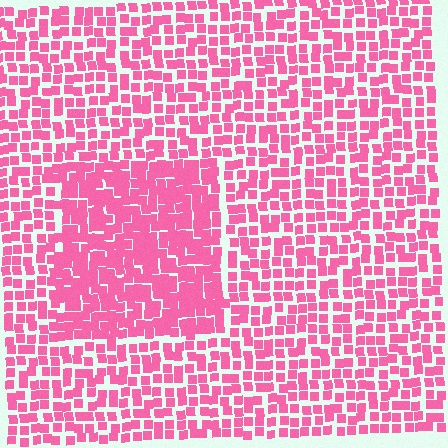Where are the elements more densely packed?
The elements are more densely packed inside the rectangle boundary.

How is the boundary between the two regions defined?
The boundary is defined by a change in element density (approximately 1.6x ratio). All elements are the same color, size, and shape.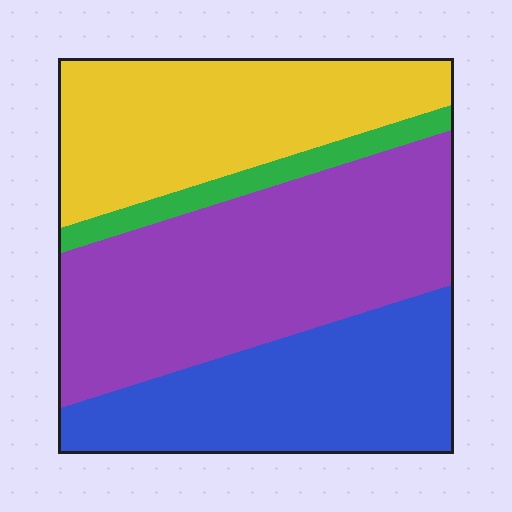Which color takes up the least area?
Green, at roughly 5%.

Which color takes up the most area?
Purple, at roughly 40%.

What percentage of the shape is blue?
Blue takes up about one quarter (1/4) of the shape.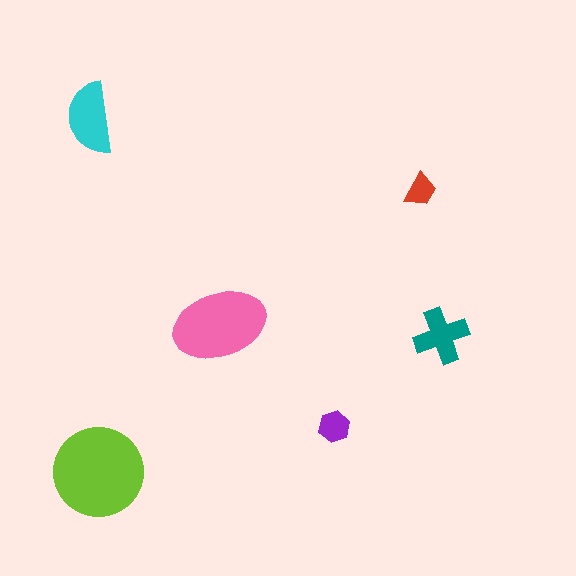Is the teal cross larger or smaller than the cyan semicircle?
Smaller.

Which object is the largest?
The lime circle.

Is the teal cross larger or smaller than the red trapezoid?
Larger.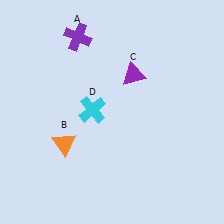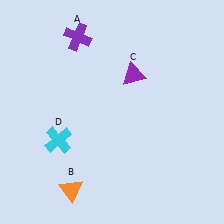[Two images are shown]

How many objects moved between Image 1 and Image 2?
2 objects moved between the two images.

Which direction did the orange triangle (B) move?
The orange triangle (B) moved down.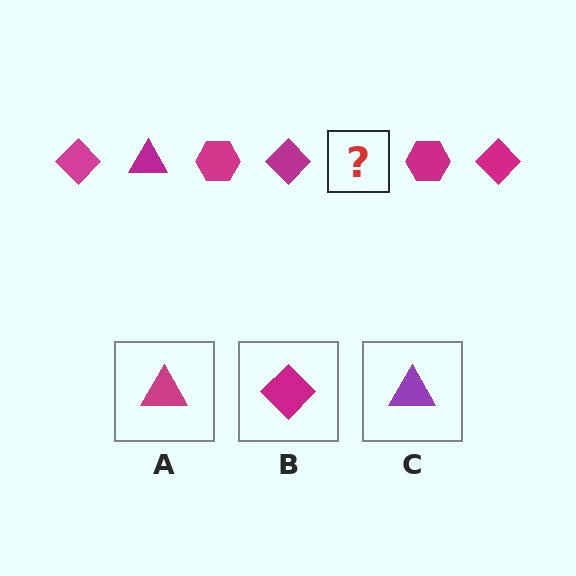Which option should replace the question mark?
Option A.